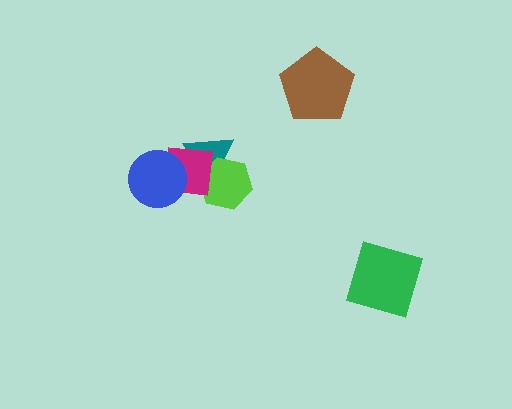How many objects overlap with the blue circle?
1 object overlaps with the blue circle.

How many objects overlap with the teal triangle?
2 objects overlap with the teal triangle.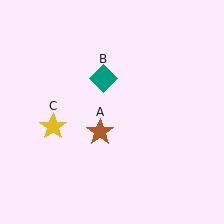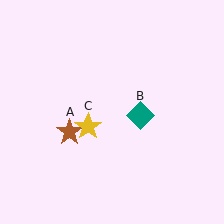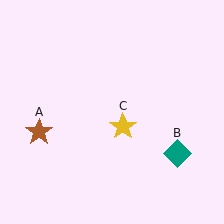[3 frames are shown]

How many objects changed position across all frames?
3 objects changed position: brown star (object A), teal diamond (object B), yellow star (object C).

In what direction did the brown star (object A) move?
The brown star (object A) moved left.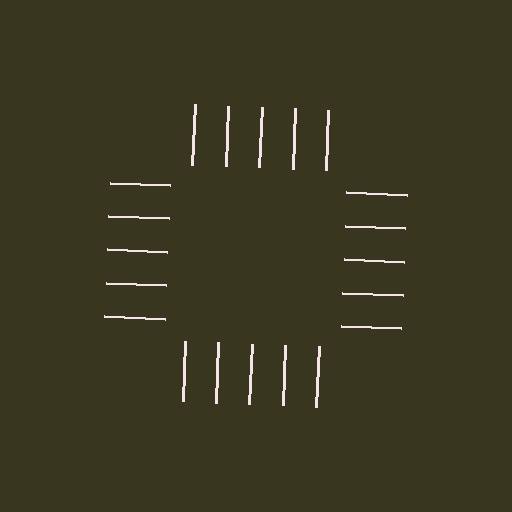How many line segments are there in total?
20 — 5 along each of the 4 edges.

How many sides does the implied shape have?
4 sides — the line-ends trace a square.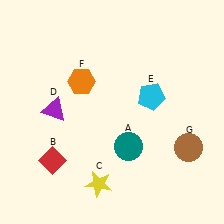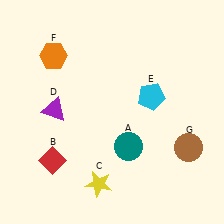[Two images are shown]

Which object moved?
The orange hexagon (F) moved left.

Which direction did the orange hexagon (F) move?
The orange hexagon (F) moved left.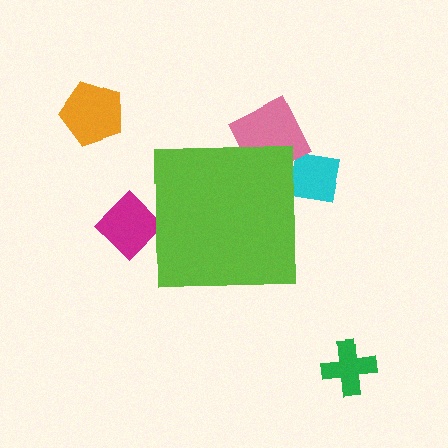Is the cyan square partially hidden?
Yes, the cyan square is partially hidden behind the lime square.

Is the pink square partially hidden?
Yes, the pink square is partially hidden behind the lime square.